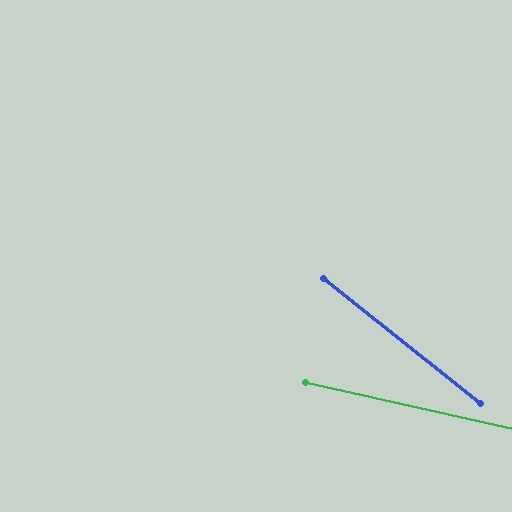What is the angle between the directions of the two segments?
Approximately 26 degrees.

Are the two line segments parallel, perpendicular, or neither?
Neither parallel nor perpendicular — they differ by about 26°.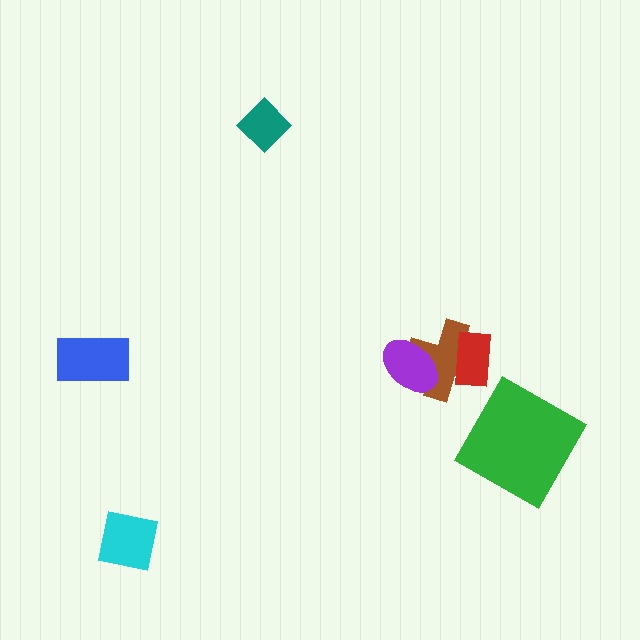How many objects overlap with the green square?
0 objects overlap with the green square.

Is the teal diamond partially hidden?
No, no other shape covers it.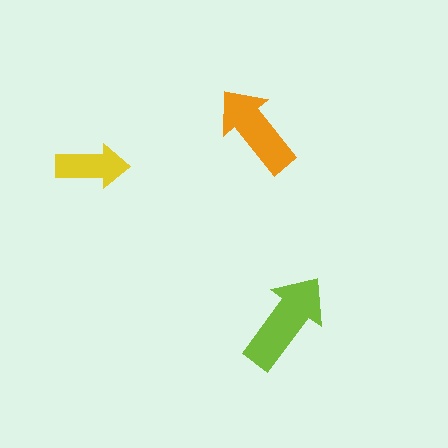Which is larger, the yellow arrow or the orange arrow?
The orange one.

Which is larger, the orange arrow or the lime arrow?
The lime one.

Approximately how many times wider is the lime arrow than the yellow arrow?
About 1.5 times wider.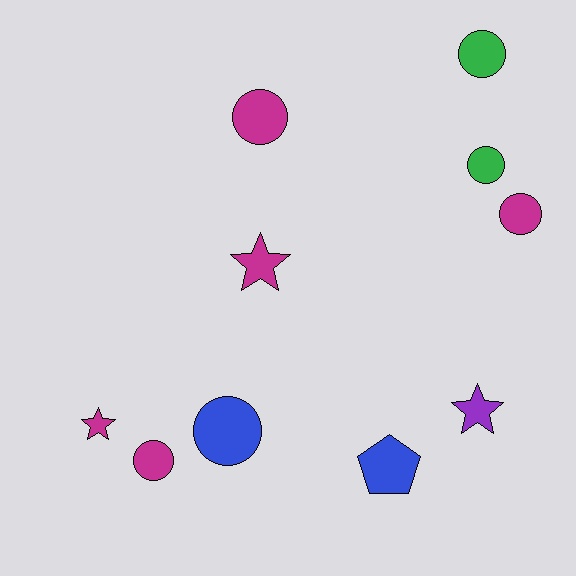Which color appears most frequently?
Magenta, with 5 objects.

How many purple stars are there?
There is 1 purple star.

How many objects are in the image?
There are 10 objects.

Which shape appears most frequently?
Circle, with 6 objects.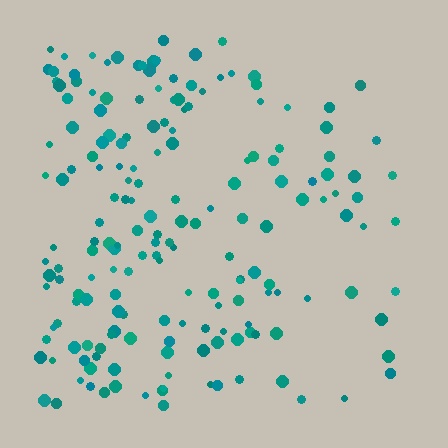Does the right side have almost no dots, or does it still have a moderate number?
Still a moderate number, just noticeably fewer than the left.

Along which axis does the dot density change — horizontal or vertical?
Horizontal.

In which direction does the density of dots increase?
From right to left, with the left side densest.